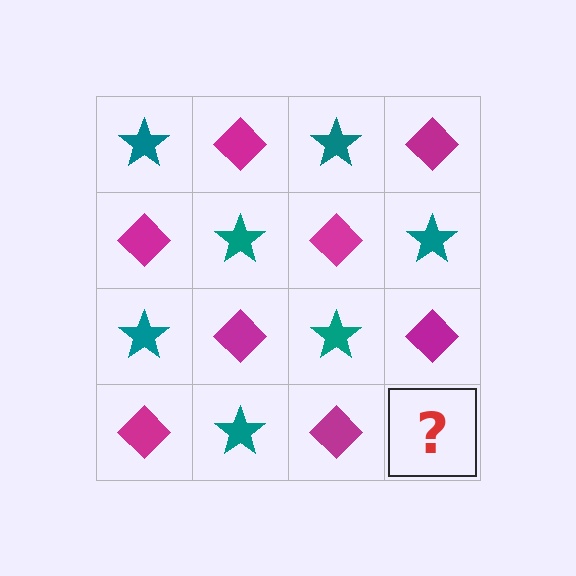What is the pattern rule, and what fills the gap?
The rule is that it alternates teal star and magenta diamond in a checkerboard pattern. The gap should be filled with a teal star.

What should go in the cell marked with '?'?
The missing cell should contain a teal star.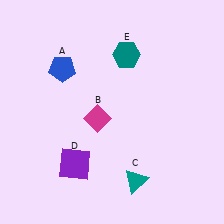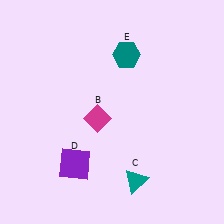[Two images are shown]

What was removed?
The blue pentagon (A) was removed in Image 2.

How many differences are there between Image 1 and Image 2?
There is 1 difference between the two images.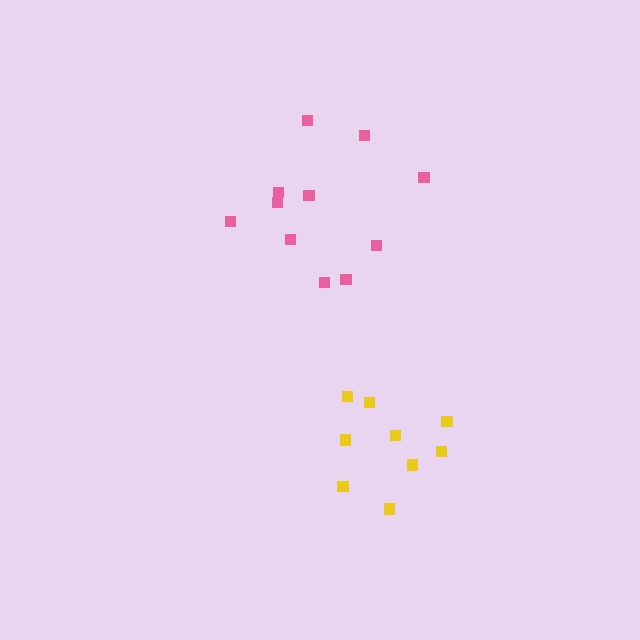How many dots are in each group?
Group 1: 11 dots, Group 2: 9 dots (20 total).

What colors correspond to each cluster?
The clusters are colored: pink, yellow.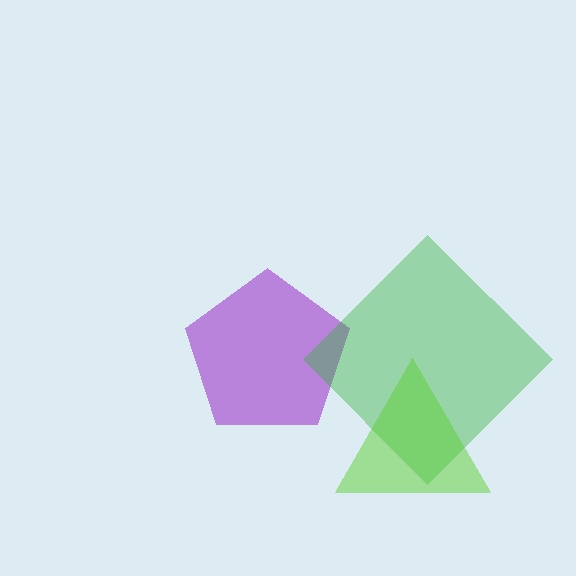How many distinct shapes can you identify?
There are 3 distinct shapes: a purple pentagon, a green diamond, a lime triangle.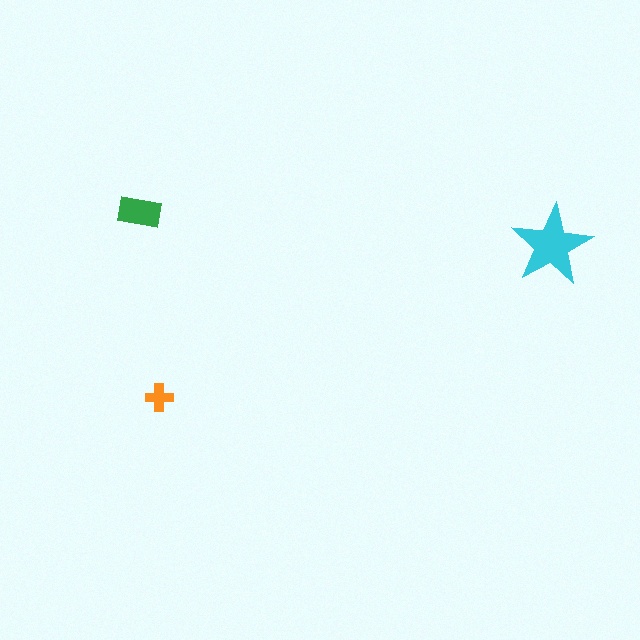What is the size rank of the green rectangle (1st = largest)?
2nd.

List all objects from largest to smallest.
The cyan star, the green rectangle, the orange cross.